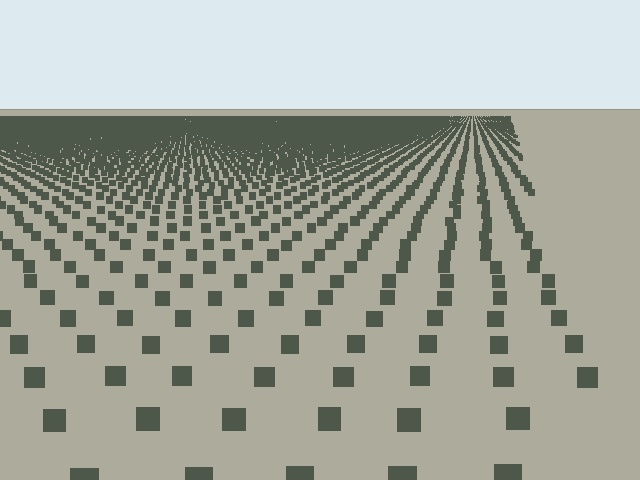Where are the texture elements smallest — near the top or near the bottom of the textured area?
Near the top.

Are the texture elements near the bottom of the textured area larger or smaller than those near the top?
Larger. Near the bottom, elements are closer to the viewer and appear at a bigger on-screen size.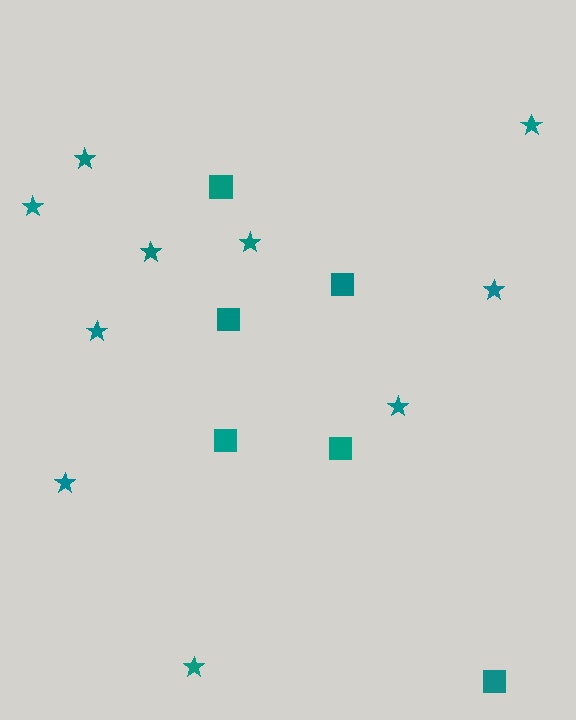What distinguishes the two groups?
There are 2 groups: one group of stars (10) and one group of squares (6).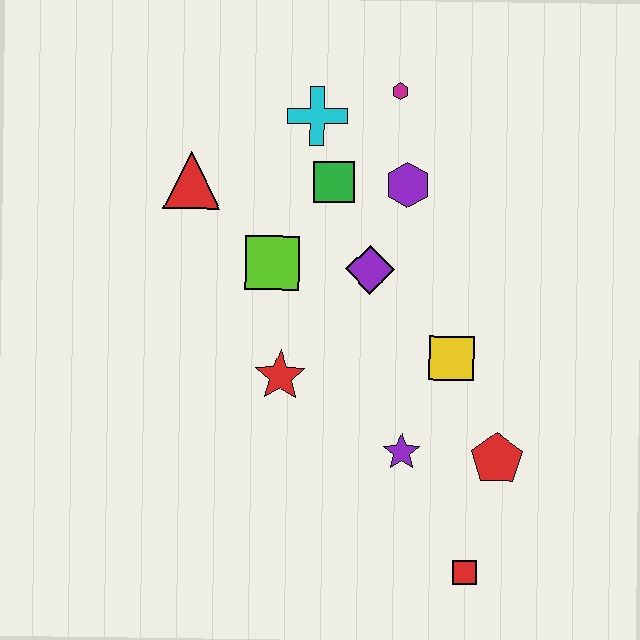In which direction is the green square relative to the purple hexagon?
The green square is to the left of the purple hexagon.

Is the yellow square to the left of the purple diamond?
No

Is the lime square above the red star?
Yes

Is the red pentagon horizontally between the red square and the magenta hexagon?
No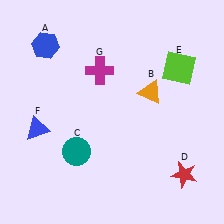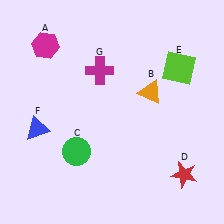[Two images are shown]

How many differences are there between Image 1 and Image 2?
There are 2 differences between the two images.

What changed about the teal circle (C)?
In Image 1, C is teal. In Image 2, it changed to green.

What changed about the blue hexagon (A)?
In Image 1, A is blue. In Image 2, it changed to magenta.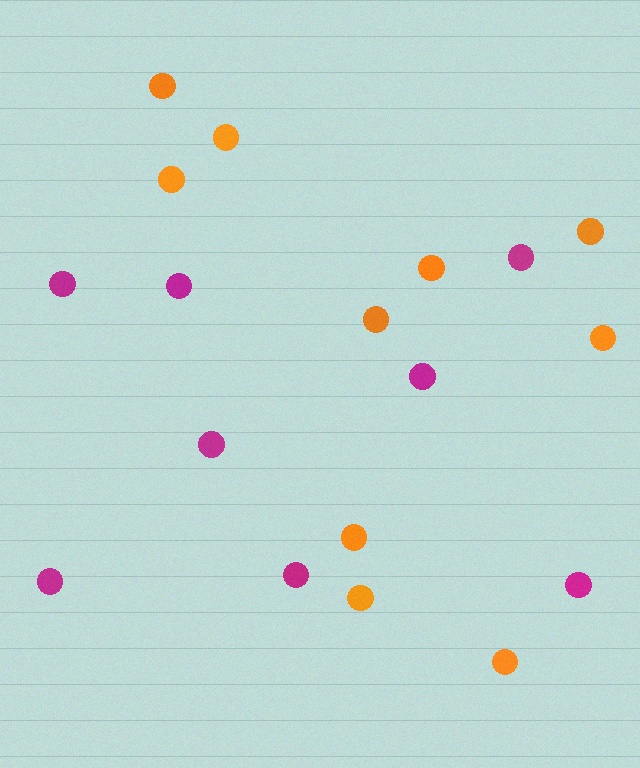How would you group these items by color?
There are 2 groups: one group of magenta circles (8) and one group of orange circles (10).